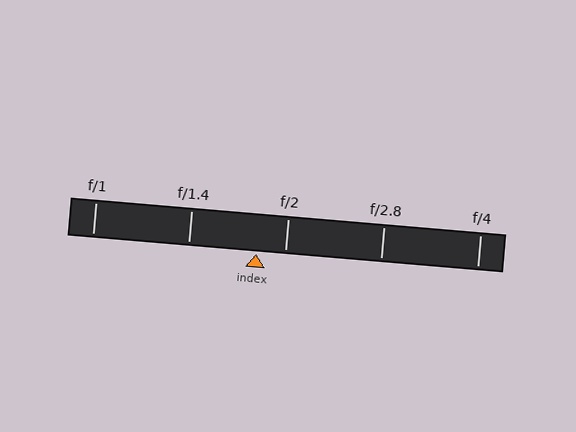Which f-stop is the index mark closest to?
The index mark is closest to f/2.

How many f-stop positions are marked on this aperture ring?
There are 5 f-stop positions marked.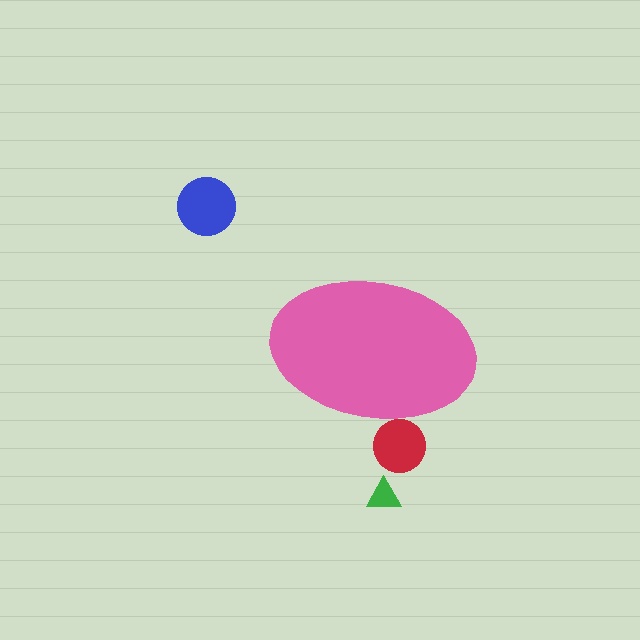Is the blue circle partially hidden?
No, the blue circle is fully visible.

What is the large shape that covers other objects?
A pink ellipse.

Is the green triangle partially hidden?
No, the green triangle is fully visible.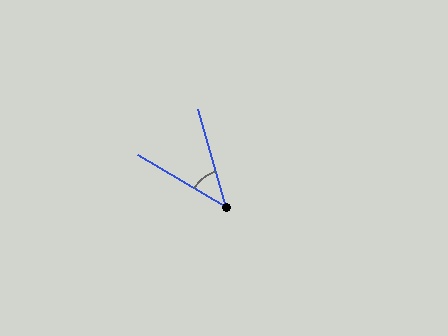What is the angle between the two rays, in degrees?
Approximately 43 degrees.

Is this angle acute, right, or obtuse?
It is acute.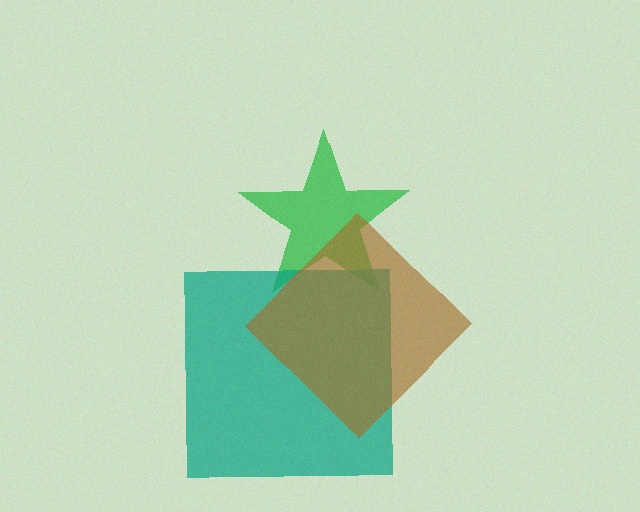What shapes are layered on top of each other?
The layered shapes are: a green star, a teal square, a brown diamond.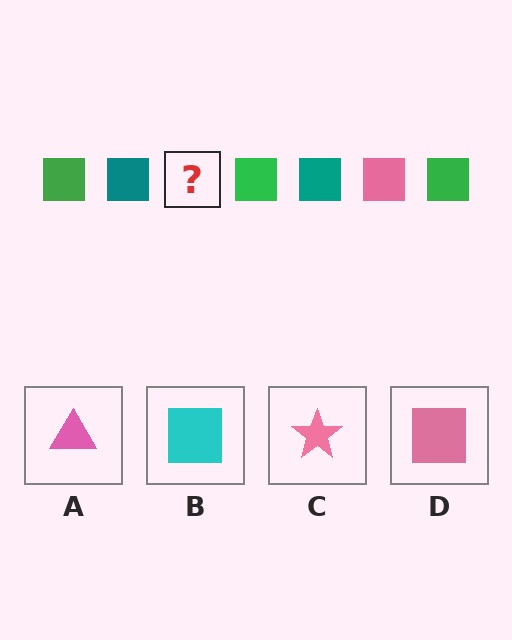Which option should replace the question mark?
Option D.